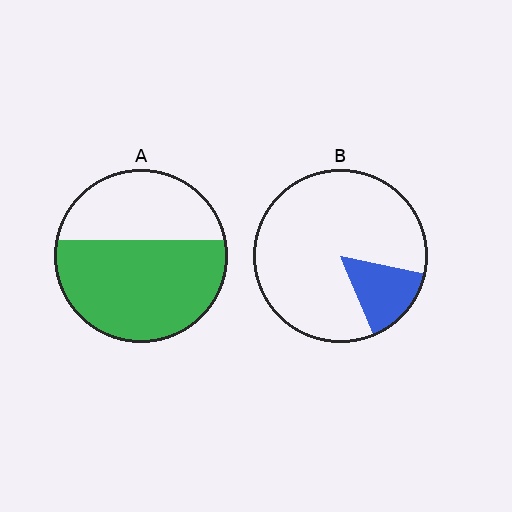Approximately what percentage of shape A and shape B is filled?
A is approximately 60% and B is approximately 15%.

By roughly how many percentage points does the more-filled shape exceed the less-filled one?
By roughly 45 percentage points (A over B).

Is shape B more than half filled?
No.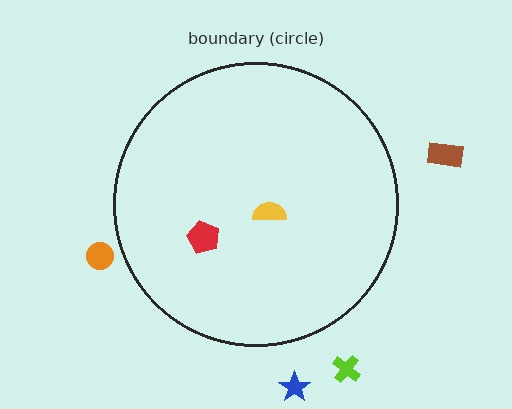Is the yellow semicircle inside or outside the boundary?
Inside.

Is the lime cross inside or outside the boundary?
Outside.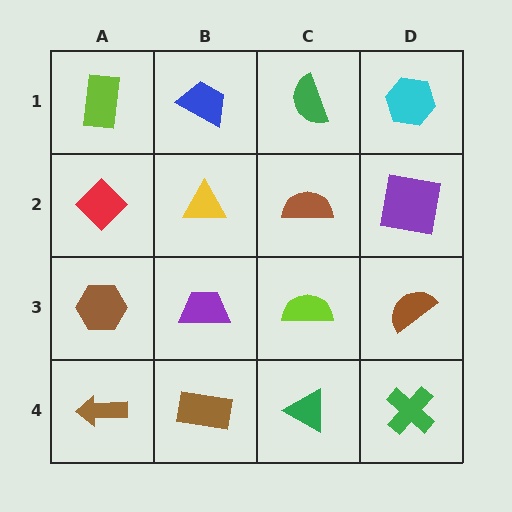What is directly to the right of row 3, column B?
A lime semicircle.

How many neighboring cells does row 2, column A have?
3.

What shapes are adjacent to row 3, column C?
A brown semicircle (row 2, column C), a green triangle (row 4, column C), a purple trapezoid (row 3, column B), a brown semicircle (row 3, column D).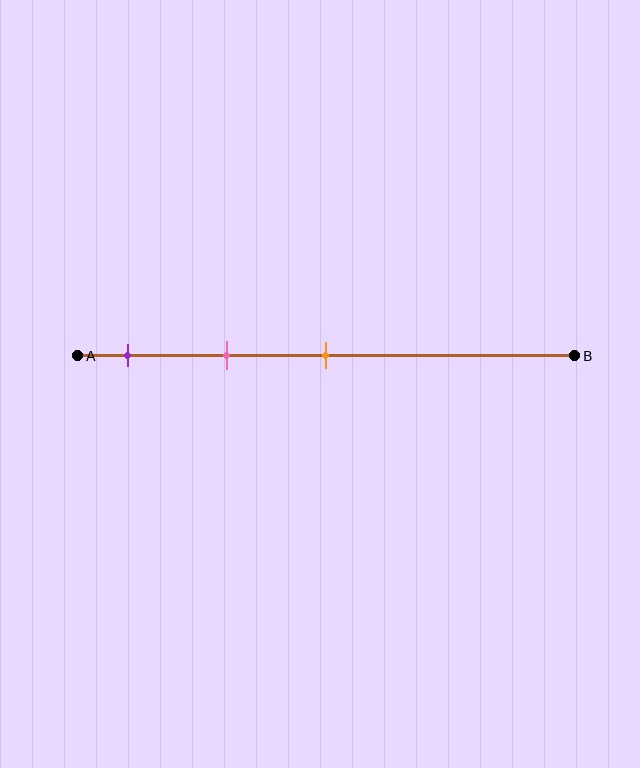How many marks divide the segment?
There are 3 marks dividing the segment.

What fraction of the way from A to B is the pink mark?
The pink mark is approximately 30% (0.3) of the way from A to B.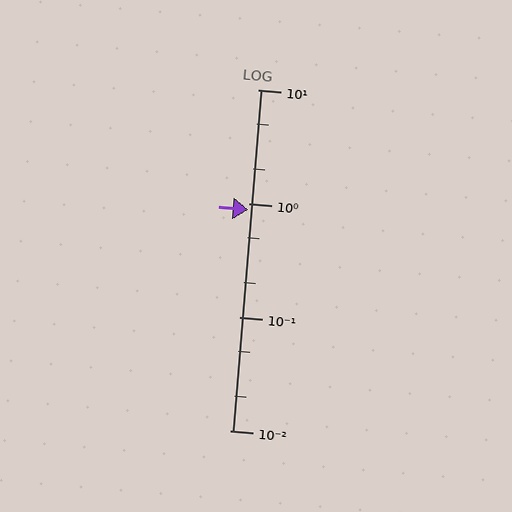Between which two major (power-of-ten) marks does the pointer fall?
The pointer is between 0.1 and 1.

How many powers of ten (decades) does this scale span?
The scale spans 3 decades, from 0.01 to 10.